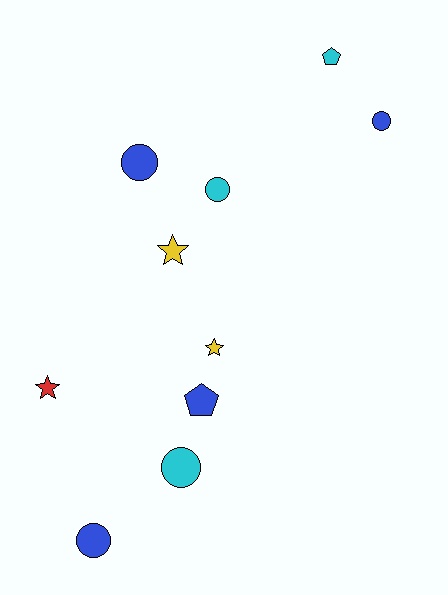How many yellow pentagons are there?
There are no yellow pentagons.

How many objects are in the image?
There are 10 objects.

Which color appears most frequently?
Blue, with 4 objects.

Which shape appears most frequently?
Circle, with 5 objects.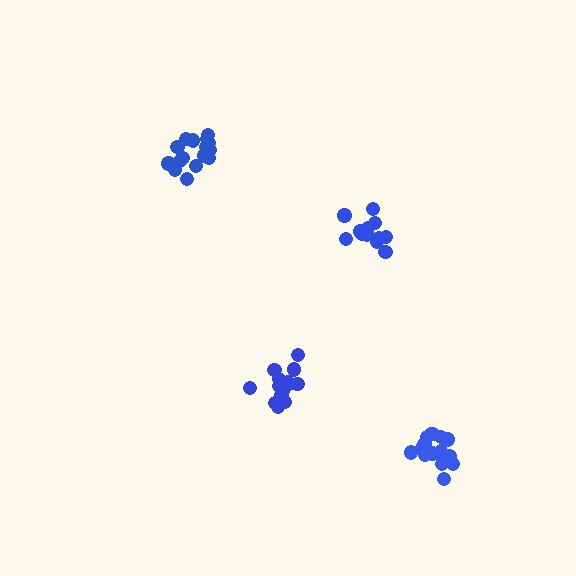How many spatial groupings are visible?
There are 4 spatial groupings.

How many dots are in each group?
Group 1: 16 dots, Group 2: 16 dots, Group 3: 13 dots, Group 4: 16 dots (61 total).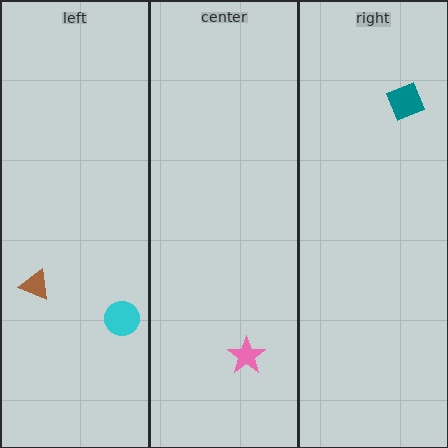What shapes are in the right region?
The teal diamond.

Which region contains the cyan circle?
The left region.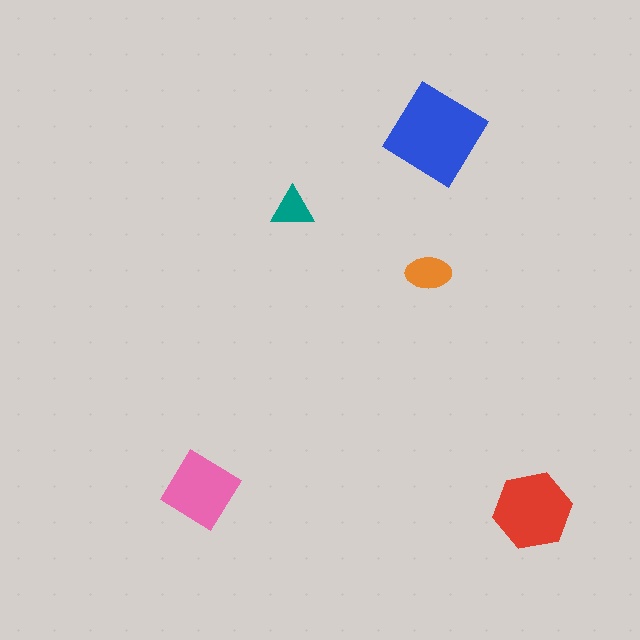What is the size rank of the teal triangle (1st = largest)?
5th.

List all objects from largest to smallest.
The blue diamond, the red hexagon, the pink diamond, the orange ellipse, the teal triangle.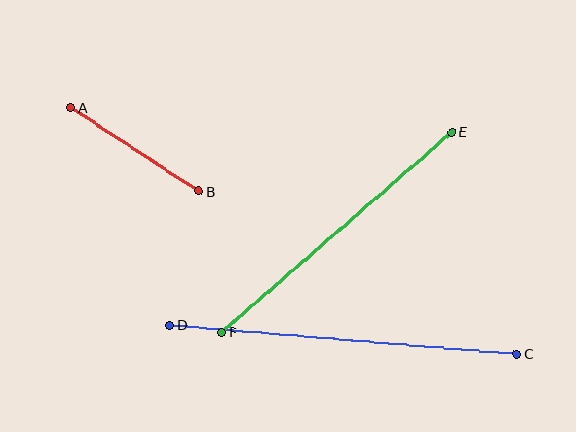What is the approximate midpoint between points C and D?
The midpoint is at approximately (343, 339) pixels.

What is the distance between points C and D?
The distance is approximately 349 pixels.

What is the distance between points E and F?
The distance is approximately 305 pixels.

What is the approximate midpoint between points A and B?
The midpoint is at approximately (135, 149) pixels.